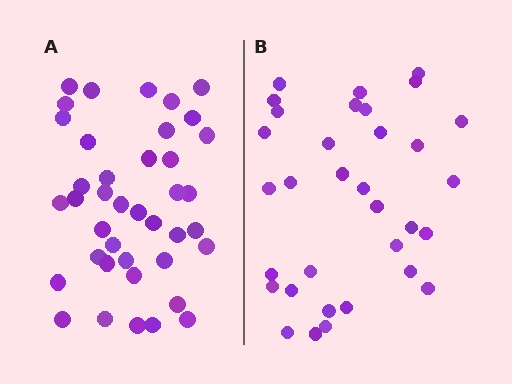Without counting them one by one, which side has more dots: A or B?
Region A (the left region) has more dots.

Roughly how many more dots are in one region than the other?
Region A has roughly 8 or so more dots than region B.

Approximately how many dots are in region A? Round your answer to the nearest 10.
About 40 dots.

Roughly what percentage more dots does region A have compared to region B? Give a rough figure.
About 20% more.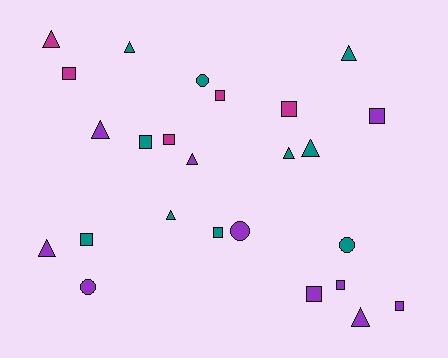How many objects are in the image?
There are 25 objects.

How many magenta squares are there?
There are 4 magenta squares.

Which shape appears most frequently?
Square, with 11 objects.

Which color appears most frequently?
Purple, with 10 objects.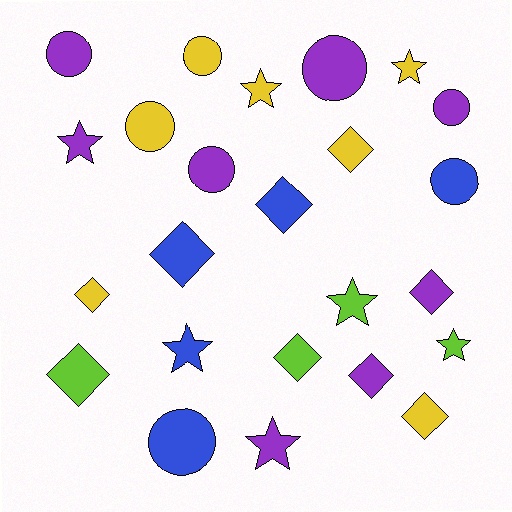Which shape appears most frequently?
Diamond, with 9 objects.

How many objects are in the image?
There are 24 objects.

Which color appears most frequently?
Purple, with 8 objects.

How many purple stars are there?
There are 2 purple stars.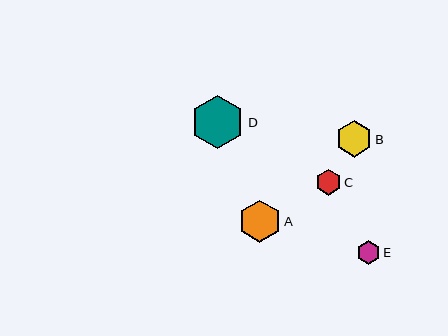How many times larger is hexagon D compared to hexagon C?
Hexagon D is approximately 2.1 times the size of hexagon C.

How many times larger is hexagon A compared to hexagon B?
Hexagon A is approximately 1.2 times the size of hexagon B.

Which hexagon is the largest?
Hexagon D is the largest with a size of approximately 53 pixels.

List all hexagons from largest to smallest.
From largest to smallest: D, A, B, C, E.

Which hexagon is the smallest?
Hexagon E is the smallest with a size of approximately 24 pixels.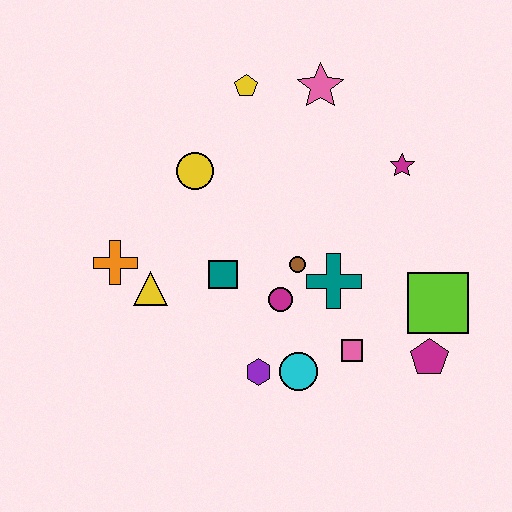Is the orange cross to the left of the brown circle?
Yes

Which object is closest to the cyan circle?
The purple hexagon is closest to the cyan circle.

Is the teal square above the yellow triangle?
Yes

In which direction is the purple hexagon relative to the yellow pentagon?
The purple hexagon is below the yellow pentagon.